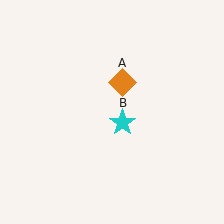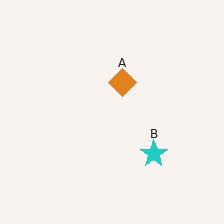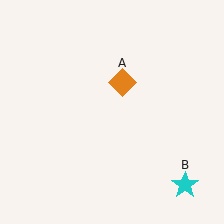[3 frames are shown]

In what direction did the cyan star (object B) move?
The cyan star (object B) moved down and to the right.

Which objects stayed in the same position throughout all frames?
Orange diamond (object A) remained stationary.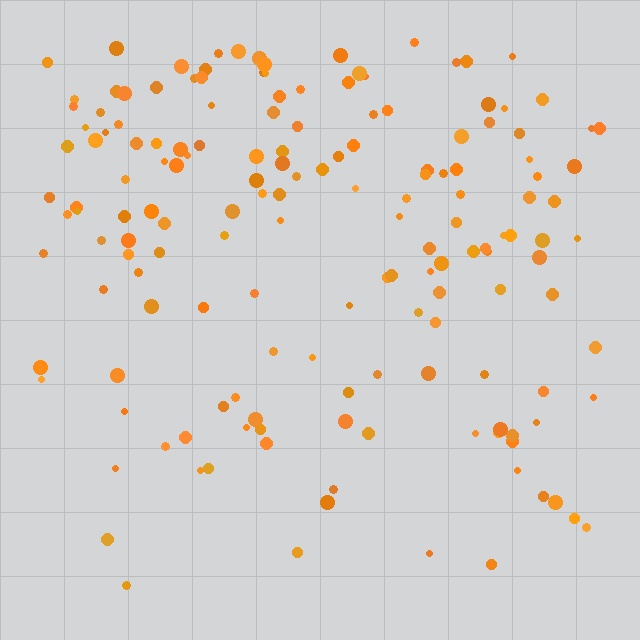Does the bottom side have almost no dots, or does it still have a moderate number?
Still a moderate number, just noticeably fewer than the top.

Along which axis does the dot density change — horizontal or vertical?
Vertical.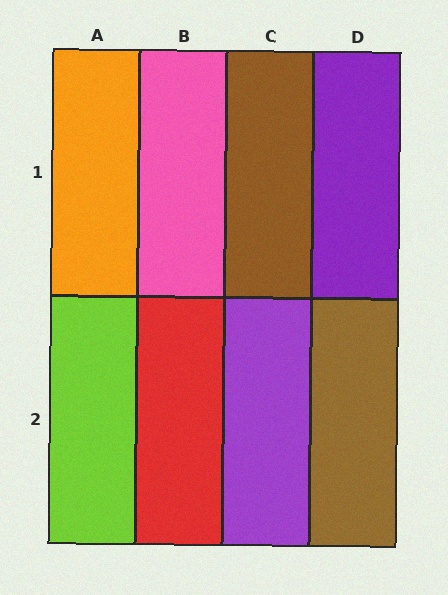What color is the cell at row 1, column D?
Purple.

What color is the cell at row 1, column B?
Pink.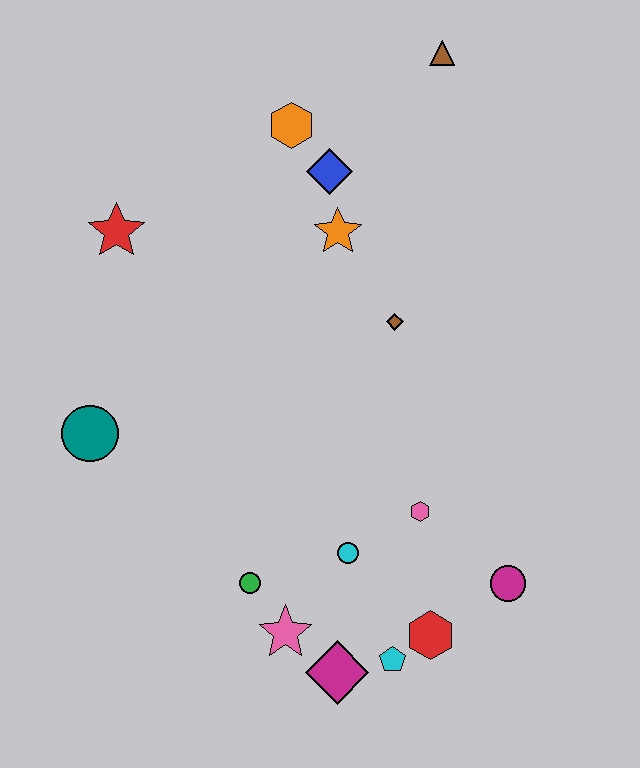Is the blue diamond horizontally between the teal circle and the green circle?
No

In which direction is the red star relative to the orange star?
The red star is to the left of the orange star.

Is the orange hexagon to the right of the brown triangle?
No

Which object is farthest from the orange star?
The magenta diamond is farthest from the orange star.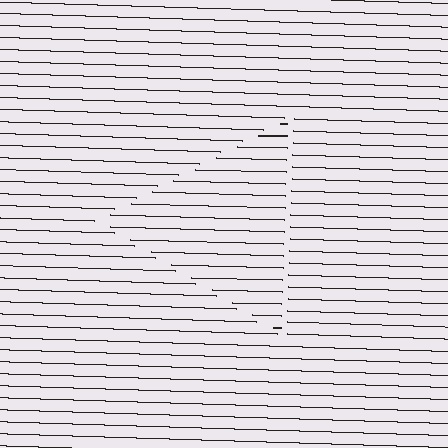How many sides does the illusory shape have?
3 sides — the line-ends trace a triangle.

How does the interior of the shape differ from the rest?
The interior of the shape contains the same grating, shifted by half a period — the contour is defined by the phase discontinuity where line-ends from the inner and outer gratings abut.